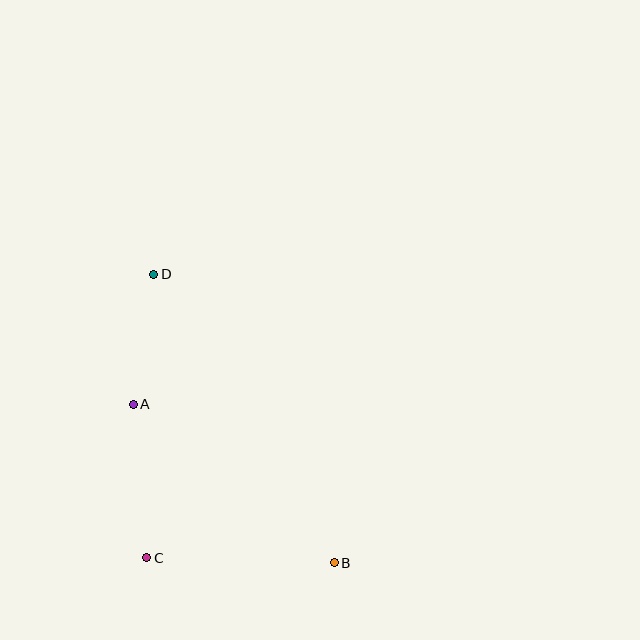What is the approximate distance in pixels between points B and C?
The distance between B and C is approximately 188 pixels.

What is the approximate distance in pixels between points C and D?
The distance between C and D is approximately 284 pixels.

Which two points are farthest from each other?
Points B and D are farthest from each other.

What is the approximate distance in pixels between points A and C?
The distance between A and C is approximately 154 pixels.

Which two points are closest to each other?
Points A and D are closest to each other.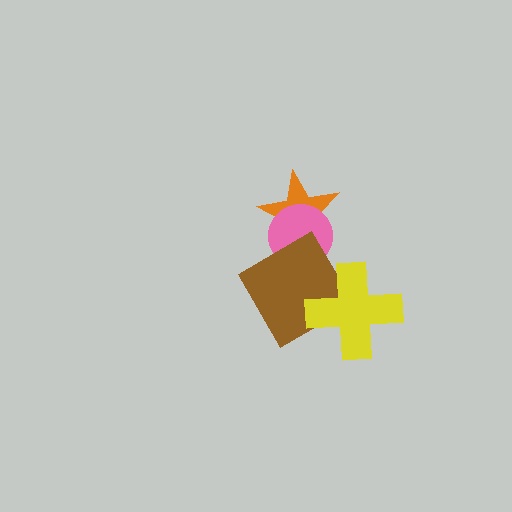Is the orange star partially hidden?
Yes, it is partially covered by another shape.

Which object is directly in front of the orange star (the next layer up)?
The pink circle is directly in front of the orange star.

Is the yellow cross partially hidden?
No, no other shape covers it.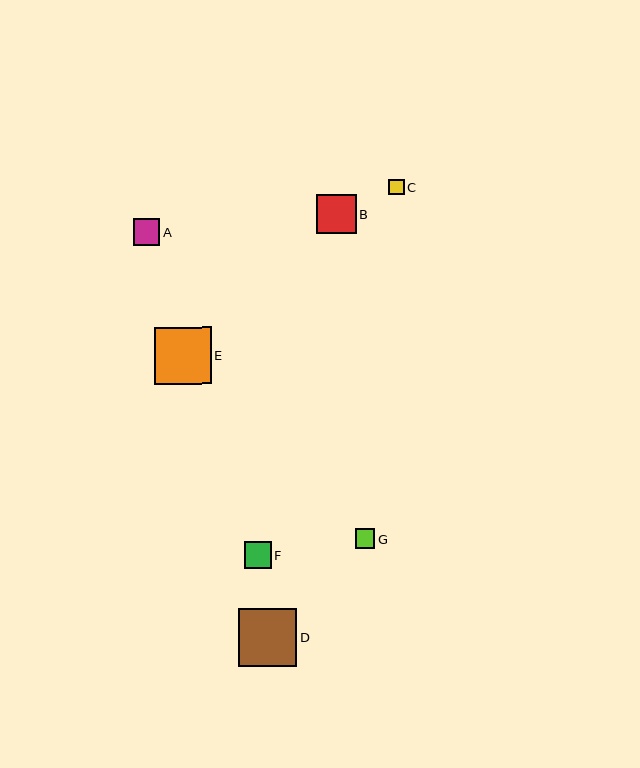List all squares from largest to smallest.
From largest to smallest: D, E, B, F, A, G, C.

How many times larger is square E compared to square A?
Square E is approximately 2.2 times the size of square A.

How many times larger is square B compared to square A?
Square B is approximately 1.5 times the size of square A.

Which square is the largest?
Square D is the largest with a size of approximately 58 pixels.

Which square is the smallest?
Square C is the smallest with a size of approximately 15 pixels.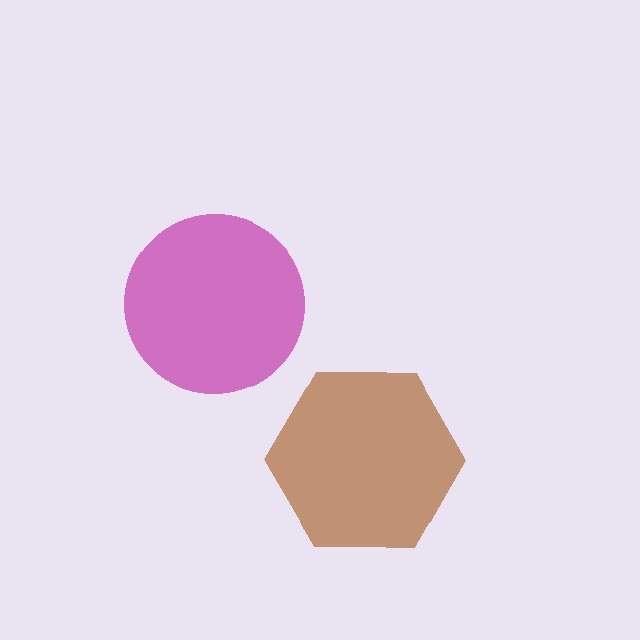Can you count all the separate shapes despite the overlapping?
Yes, there are 2 separate shapes.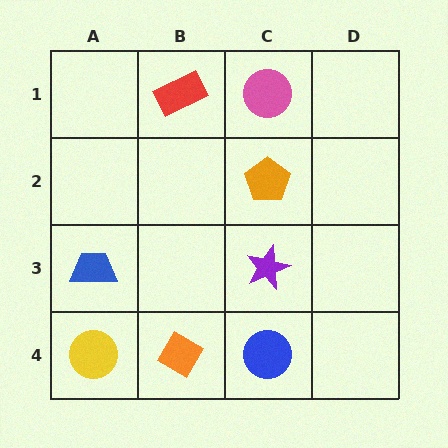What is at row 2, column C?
An orange pentagon.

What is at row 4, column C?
A blue circle.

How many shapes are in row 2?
1 shape.